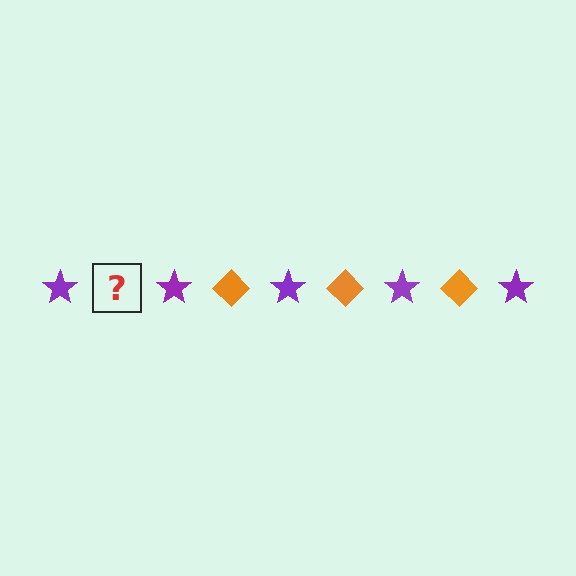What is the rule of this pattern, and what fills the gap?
The rule is that the pattern alternates between purple star and orange diamond. The gap should be filled with an orange diamond.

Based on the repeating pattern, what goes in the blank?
The blank should be an orange diamond.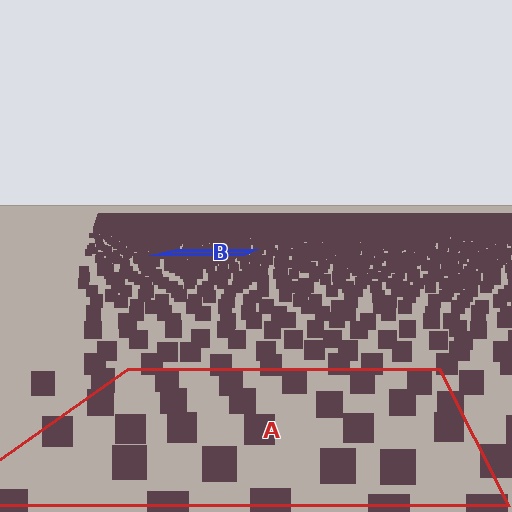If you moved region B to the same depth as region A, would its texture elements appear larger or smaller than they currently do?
They would appear larger. At a closer depth, the same texture elements are projected at a bigger on-screen size.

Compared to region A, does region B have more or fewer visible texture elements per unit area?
Region B has more texture elements per unit area — they are packed more densely because it is farther away.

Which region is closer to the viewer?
Region A is closer. The texture elements there are larger and more spread out.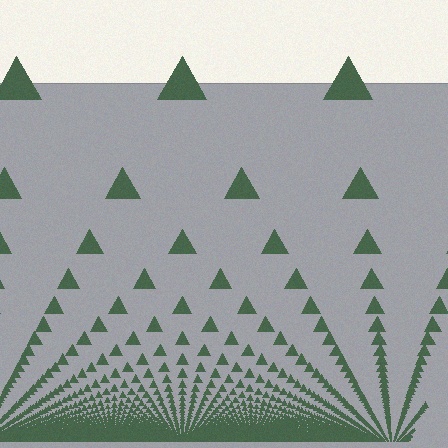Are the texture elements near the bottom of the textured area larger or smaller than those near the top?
Smaller. The gradient is inverted — elements near the bottom are smaller and denser.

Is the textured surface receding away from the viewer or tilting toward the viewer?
The surface appears to tilt toward the viewer. Texture elements get larger and sparser toward the top.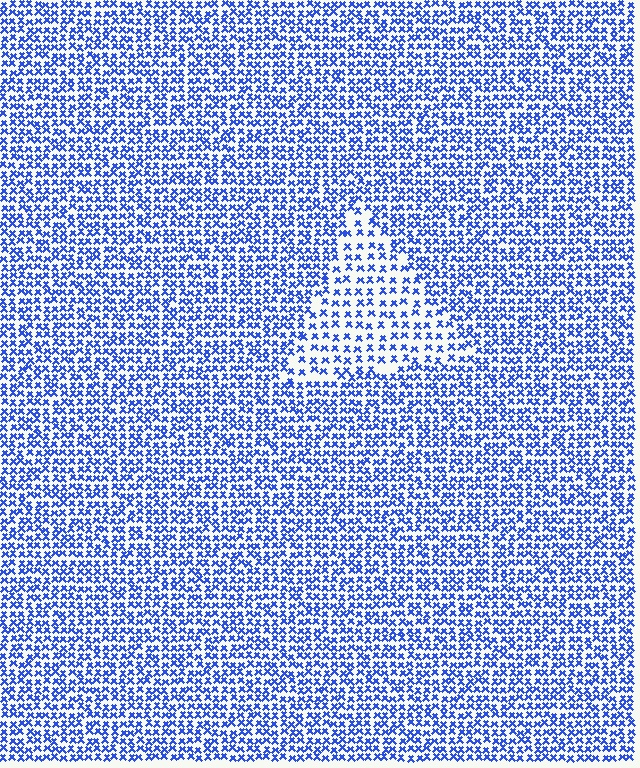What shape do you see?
I see a triangle.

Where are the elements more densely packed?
The elements are more densely packed outside the triangle boundary.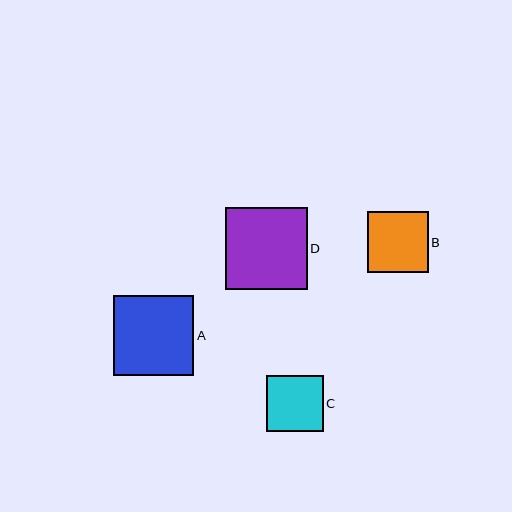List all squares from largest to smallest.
From largest to smallest: D, A, B, C.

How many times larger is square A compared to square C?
Square A is approximately 1.4 times the size of square C.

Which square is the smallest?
Square C is the smallest with a size of approximately 56 pixels.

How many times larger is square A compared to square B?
Square A is approximately 1.3 times the size of square B.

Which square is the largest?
Square D is the largest with a size of approximately 82 pixels.